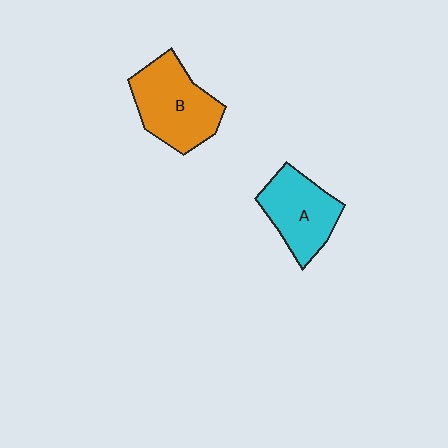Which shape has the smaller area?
Shape A (cyan).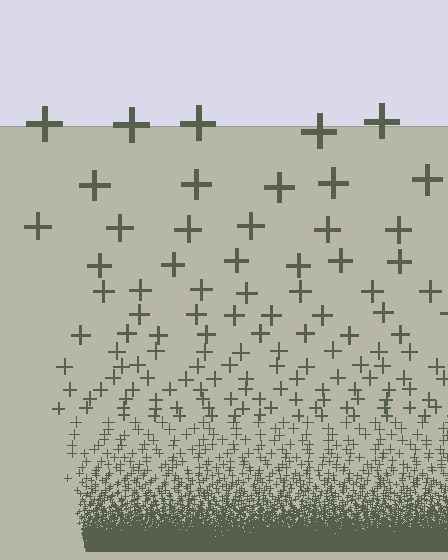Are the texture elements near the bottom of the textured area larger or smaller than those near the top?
Smaller. The gradient is inverted — elements near the bottom are smaller and denser.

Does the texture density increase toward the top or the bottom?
Density increases toward the bottom.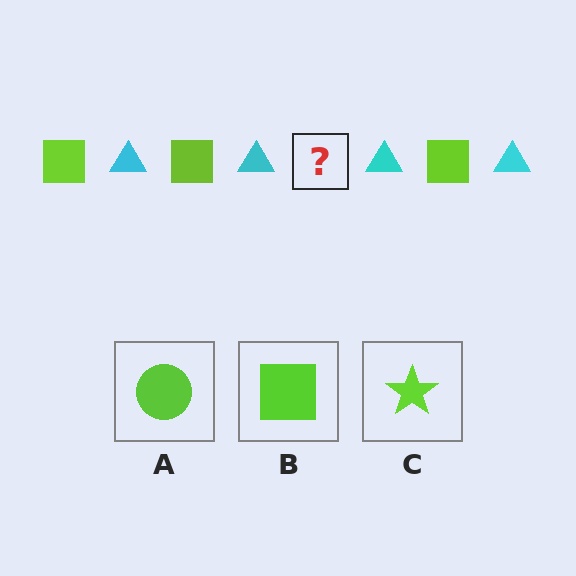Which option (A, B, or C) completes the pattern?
B.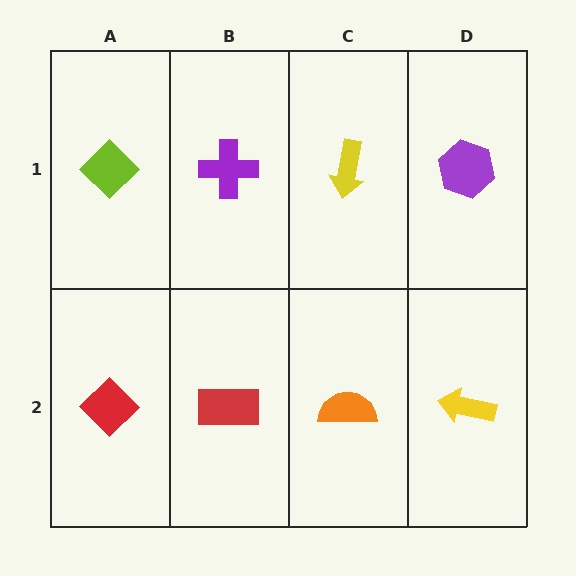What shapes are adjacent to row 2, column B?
A purple cross (row 1, column B), a red diamond (row 2, column A), an orange semicircle (row 2, column C).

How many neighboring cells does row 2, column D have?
2.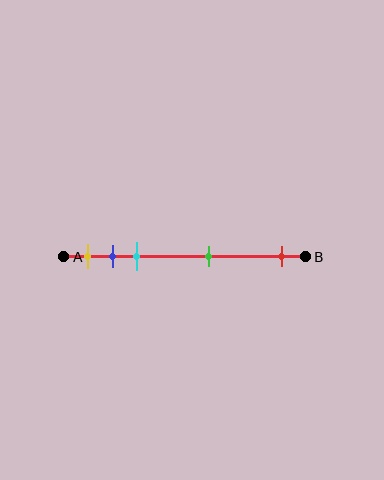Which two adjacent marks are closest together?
The blue and cyan marks are the closest adjacent pair.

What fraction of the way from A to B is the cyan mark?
The cyan mark is approximately 30% (0.3) of the way from A to B.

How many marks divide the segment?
There are 5 marks dividing the segment.